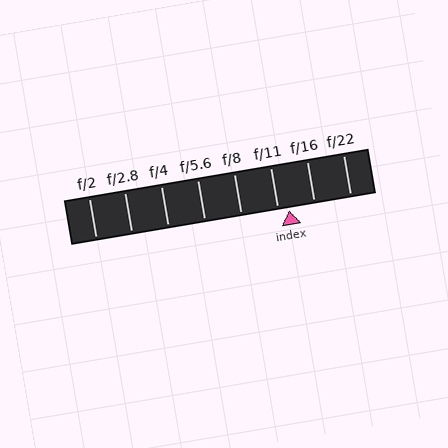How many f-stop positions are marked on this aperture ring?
There are 8 f-stop positions marked.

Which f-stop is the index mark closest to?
The index mark is closest to f/11.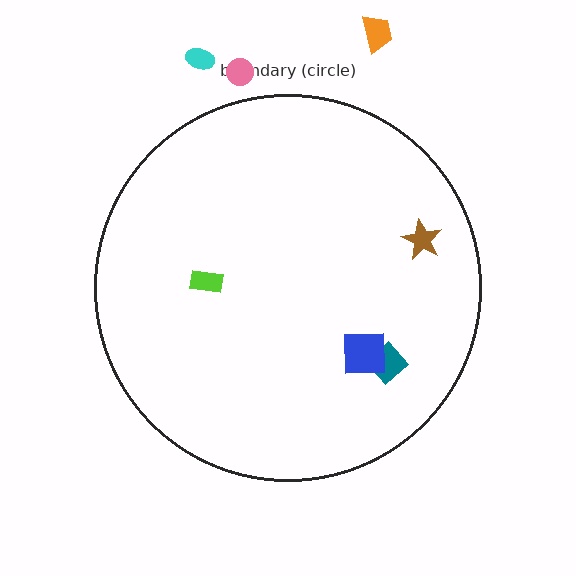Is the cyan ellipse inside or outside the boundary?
Outside.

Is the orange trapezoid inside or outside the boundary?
Outside.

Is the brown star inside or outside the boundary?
Inside.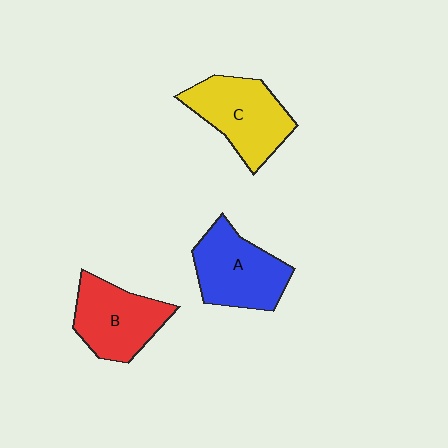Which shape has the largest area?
Shape C (yellow).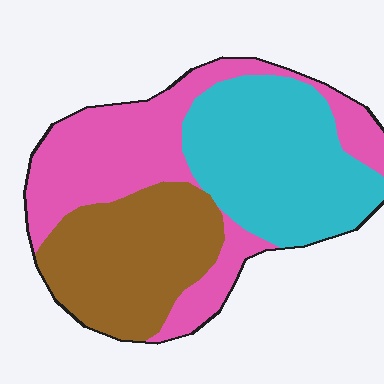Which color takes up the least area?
Brown, at roughly 30%.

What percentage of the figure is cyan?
Cyan takes up about one third (1/3) of the figure.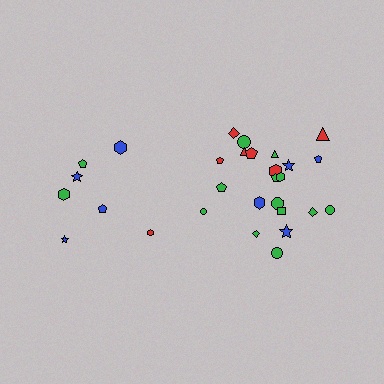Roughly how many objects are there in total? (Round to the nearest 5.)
Roughly 30 objects in total.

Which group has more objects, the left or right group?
The right group.